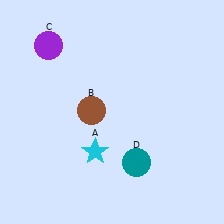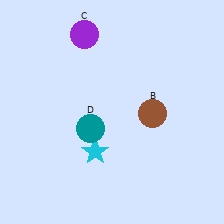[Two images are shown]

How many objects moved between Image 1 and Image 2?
3 objects moved between the two images.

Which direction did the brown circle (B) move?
The brown circle (B) moved right.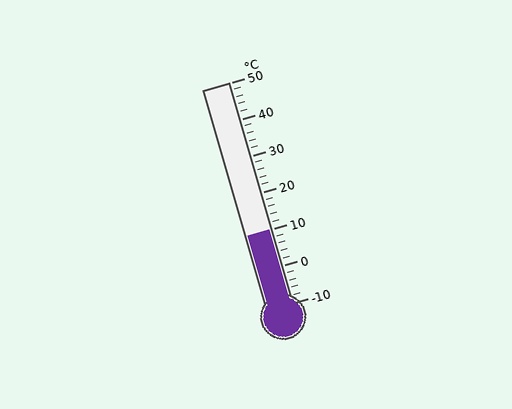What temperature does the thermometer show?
The thermometer shows approximately 10°C.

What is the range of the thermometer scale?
The thermometer scale ranges from -10°C to 50°C.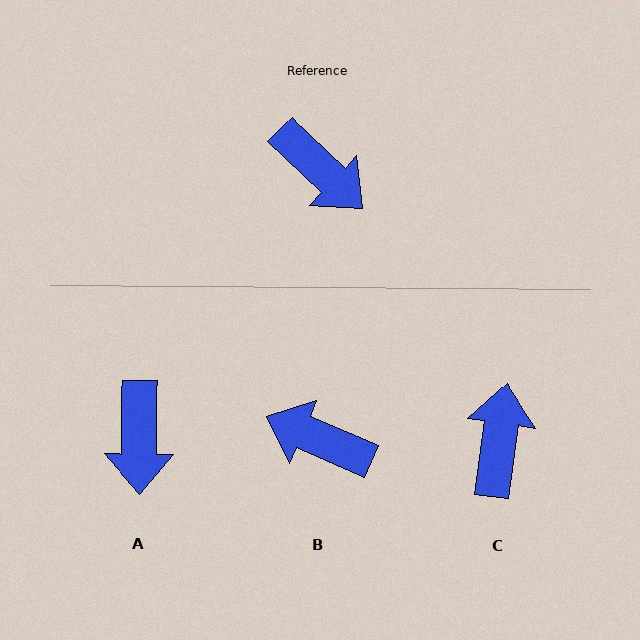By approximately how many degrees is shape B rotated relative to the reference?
Approximately 160 degrees clockwise.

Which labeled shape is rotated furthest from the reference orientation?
B, about 160 degrees away.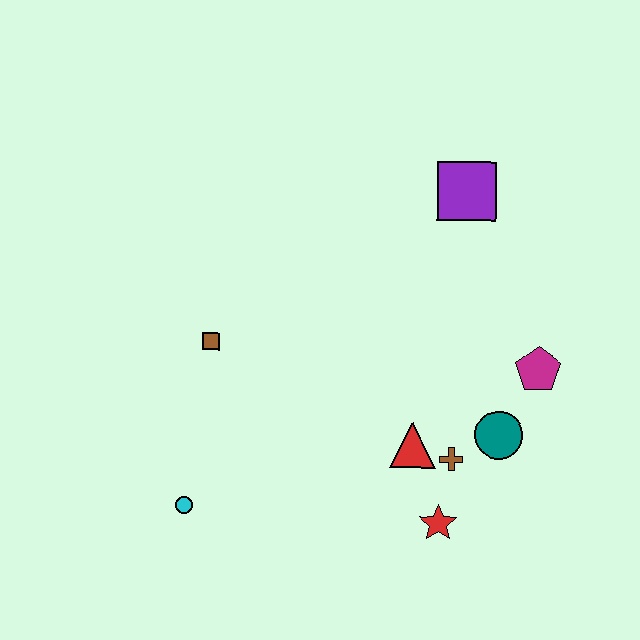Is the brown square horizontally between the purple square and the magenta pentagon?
No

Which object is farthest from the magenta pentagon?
The cyan circle is farthest from the magenta pentagon.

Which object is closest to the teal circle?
The brown cross is closest to the teal circle.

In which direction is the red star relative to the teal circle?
The red star is below the teal circle.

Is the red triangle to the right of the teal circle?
No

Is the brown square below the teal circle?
No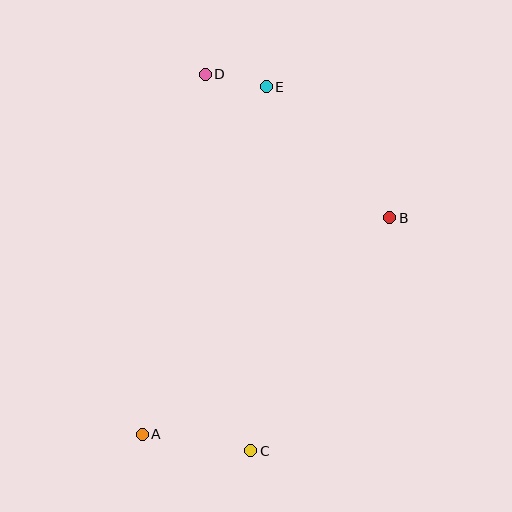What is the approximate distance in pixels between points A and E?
The distance between A and E is approximately 369 pixels.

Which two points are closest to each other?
Points D and E are closest to each other.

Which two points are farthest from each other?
Points C and D are farthest from each other.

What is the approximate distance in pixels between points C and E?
The distance between C and E is approximately 364 pixels.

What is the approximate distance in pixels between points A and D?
The distance between A and D is approximately 366 pixels.